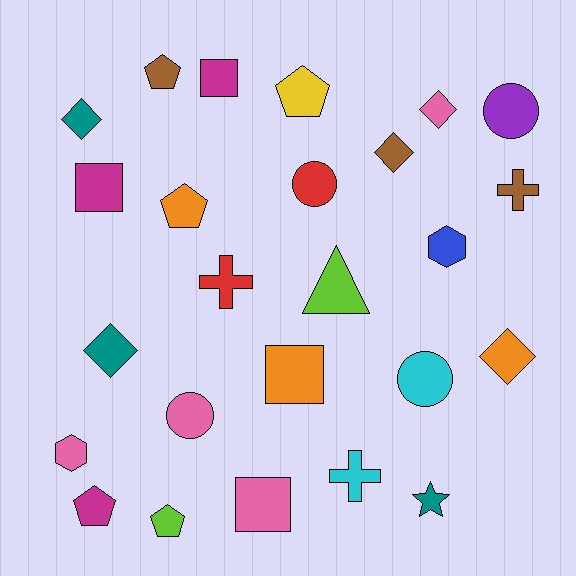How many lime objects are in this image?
There are 2 lime objects.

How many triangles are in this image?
There is 1 triangle.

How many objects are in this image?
There are 25 objects.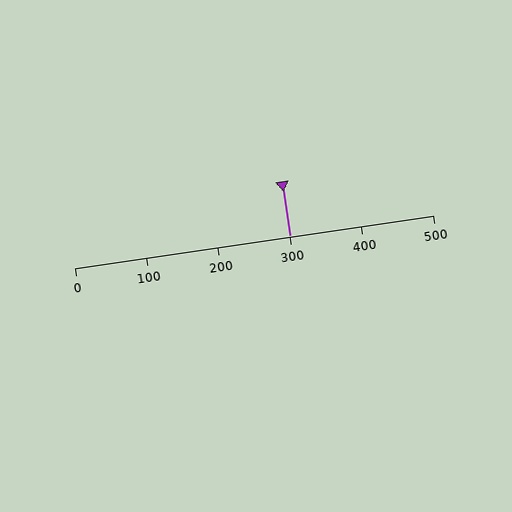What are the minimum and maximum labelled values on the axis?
The axis runs from 0 to 500.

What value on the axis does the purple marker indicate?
The marker indicates approximately 300.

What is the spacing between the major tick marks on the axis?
The major ticks are spaced 100 apart.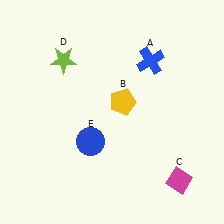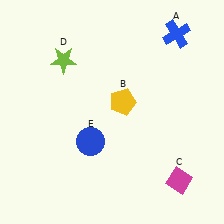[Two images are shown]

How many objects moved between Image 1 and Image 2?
1 object moved between the two images.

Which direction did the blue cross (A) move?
The blue cross (A) moved up.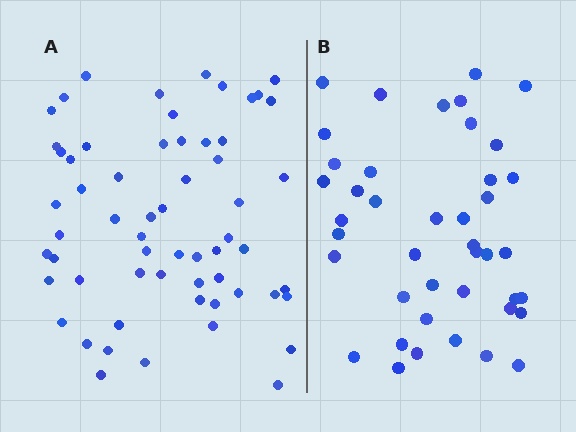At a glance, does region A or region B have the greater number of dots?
Region A (the left region) has more dots.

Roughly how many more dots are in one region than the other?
Region A has approximately 20 more dots than region B.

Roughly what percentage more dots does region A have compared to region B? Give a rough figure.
About 45% more.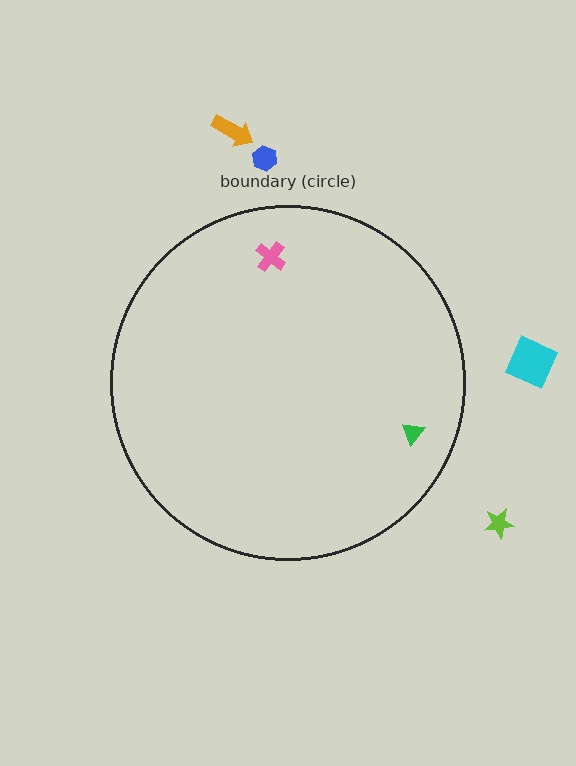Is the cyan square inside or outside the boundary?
Outside.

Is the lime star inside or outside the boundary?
Outside.